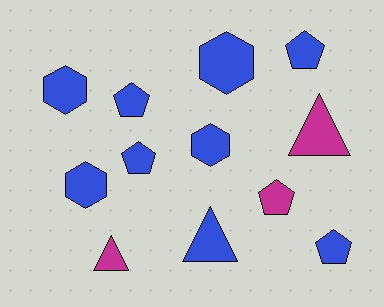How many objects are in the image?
There are 12 objects.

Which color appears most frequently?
Blue, with 9 objects.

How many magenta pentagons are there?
There is 1 magenta pentagon.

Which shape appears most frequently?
Pentagon, with 5 objects.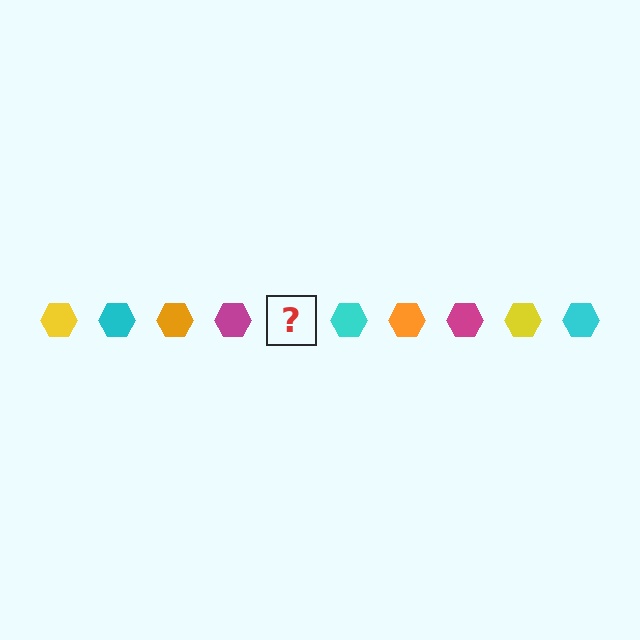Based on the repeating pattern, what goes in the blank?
The blank should be a yellow hexagon.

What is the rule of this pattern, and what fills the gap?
The rule is that the pattern cycles through yellow, cyan, orange, magenta hexagons. The gap should be filled with a yellow hexagon.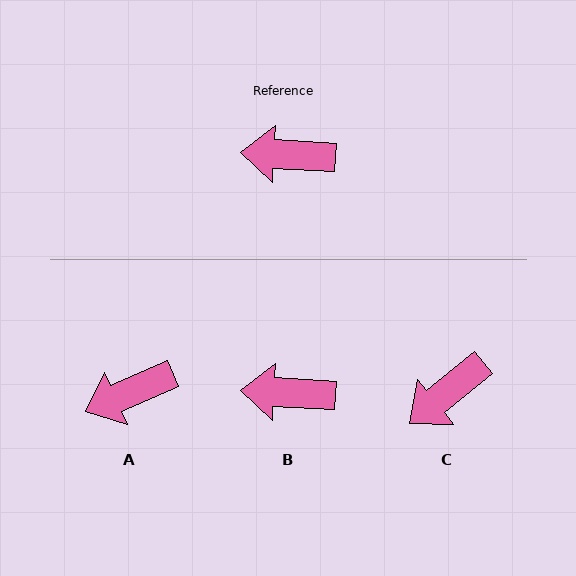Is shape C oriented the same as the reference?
No, it is off by about 43 degrees.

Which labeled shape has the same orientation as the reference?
B.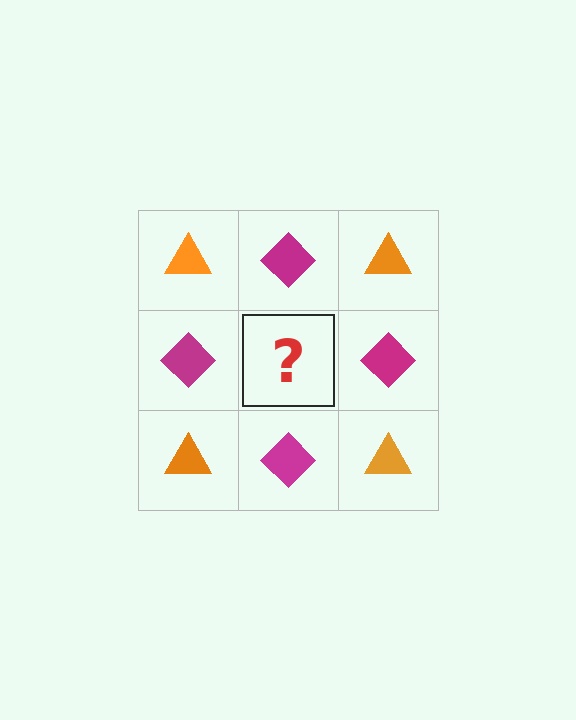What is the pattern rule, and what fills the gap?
The rule is that it alternates orange triangle and magenta diamond in a checkerboard pattern. The gap should be filled with an orange triangle.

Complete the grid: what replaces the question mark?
The question mark should be replaced with an orange triangle.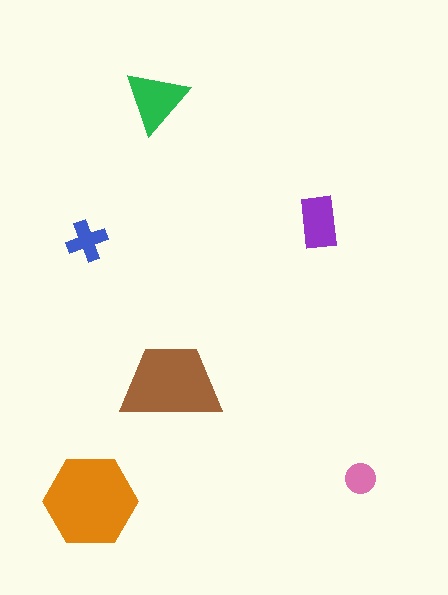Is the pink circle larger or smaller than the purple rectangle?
Smaller.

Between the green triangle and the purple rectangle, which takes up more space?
The green triangle.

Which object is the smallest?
The pink circle.